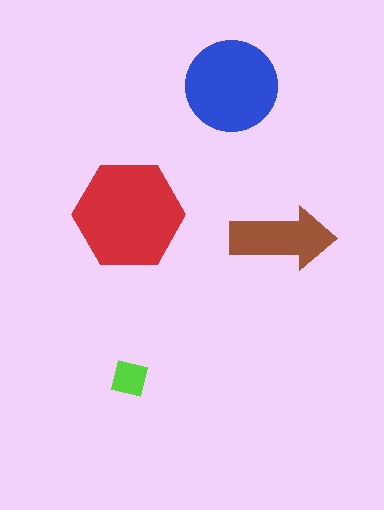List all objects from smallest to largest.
The lime square, the brown arrow, the blue circle, the red hexagon.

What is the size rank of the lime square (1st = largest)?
4th.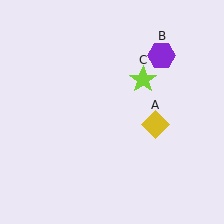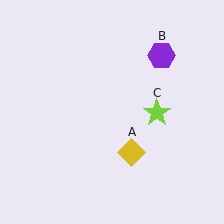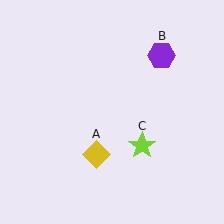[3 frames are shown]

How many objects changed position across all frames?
2 objects changed position: yellow diamond (object A), lime star (object C).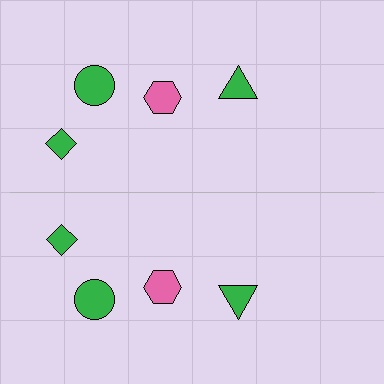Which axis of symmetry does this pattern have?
The pattern has a horizontal axis of symmetry running through the center of the image.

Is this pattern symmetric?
Yes, this pattern has bilateral (reflection) symmetry.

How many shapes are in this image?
There are 8 shapes in this image.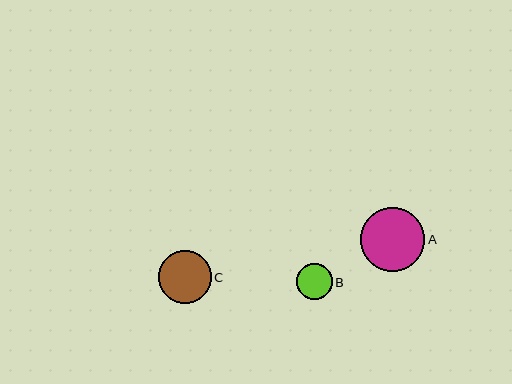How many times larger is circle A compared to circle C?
Circle A is approximately 1.2 times the size of circle C.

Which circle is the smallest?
Circle B is the smallest with a size of approximately 36 pixels.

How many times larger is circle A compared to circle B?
Circle A is approximately 1.8 times the size of circle B.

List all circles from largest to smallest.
From largest to smallest: A, C, B.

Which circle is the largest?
Circle A is the largest with a size of approximately 64 pixels.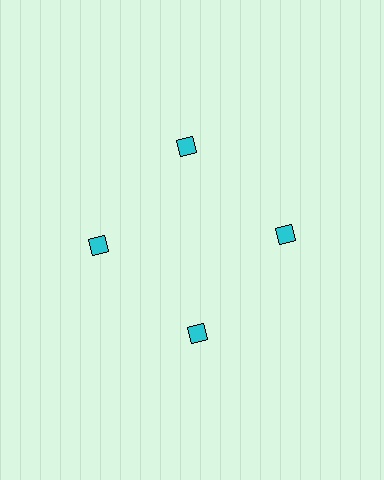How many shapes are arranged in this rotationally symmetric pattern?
There are 4 shapes, arranged in 4 groups of 1.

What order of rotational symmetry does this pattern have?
This pattern has 4-fold rotational symmetry.